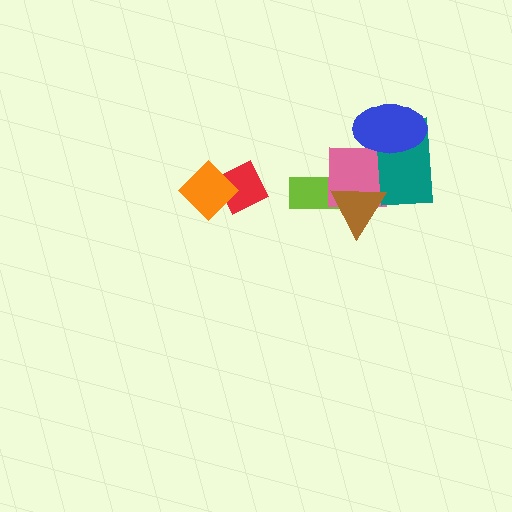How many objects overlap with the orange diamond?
1 object overlaps with the orange diamond.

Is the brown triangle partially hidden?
No, no other shape covers it.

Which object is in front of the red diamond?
The orange diamond is in front of the red diamond.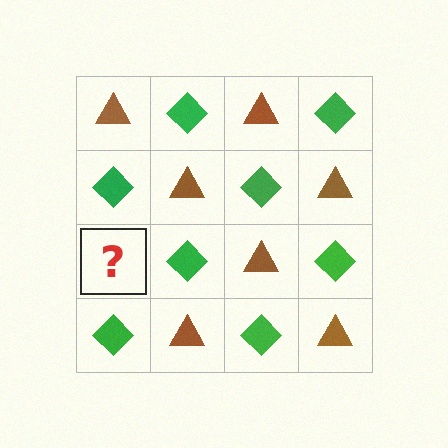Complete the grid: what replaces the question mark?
The question mark should be replaced with a brown triangle.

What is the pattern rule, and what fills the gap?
The rule is that it alternates brown triangle and green diamond in a checkerboard pattern. The gap should be filled with a brown triangle.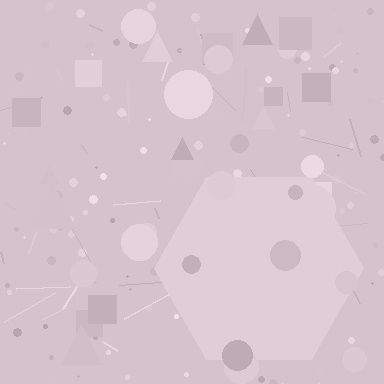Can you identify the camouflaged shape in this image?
The camouflaged shape is a hexagon.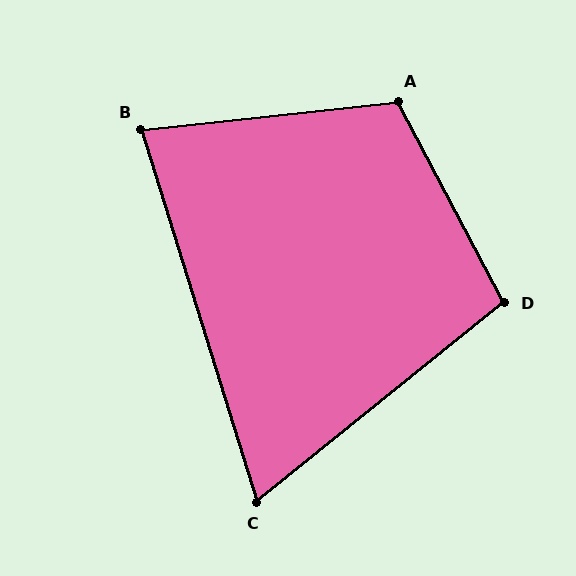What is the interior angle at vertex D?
Approximately 101 degrees (obtuse).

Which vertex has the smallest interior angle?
C, at approximately 68 degrees.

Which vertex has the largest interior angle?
A, at approximately 112 degrees.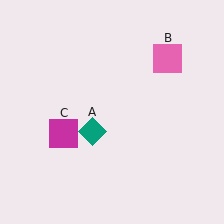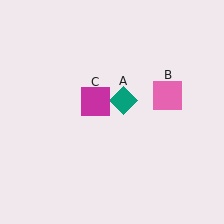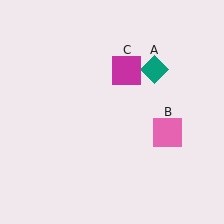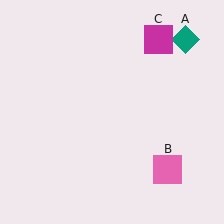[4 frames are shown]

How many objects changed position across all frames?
3 objects changed position: teal diamond (object A), pink square (object B), magenta square (object C).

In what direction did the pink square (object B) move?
The pink square (object B) moved down.